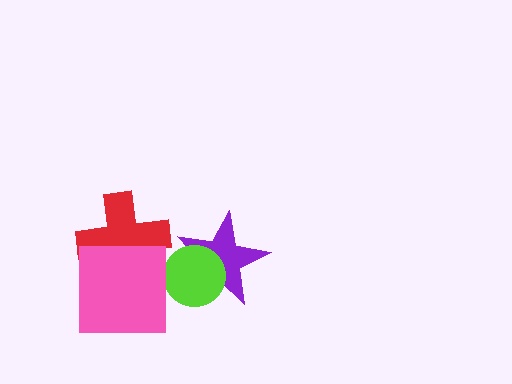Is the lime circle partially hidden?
No, no other shape covers it.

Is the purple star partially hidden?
Yes, it is partially covered by another shape.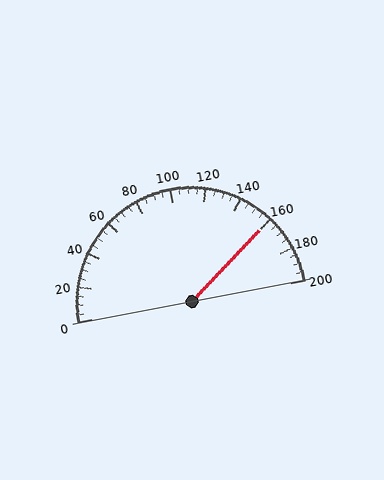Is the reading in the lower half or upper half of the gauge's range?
The reading is in the upper half of the range (0 to 200).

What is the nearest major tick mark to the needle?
The nearest major tick mark is 160.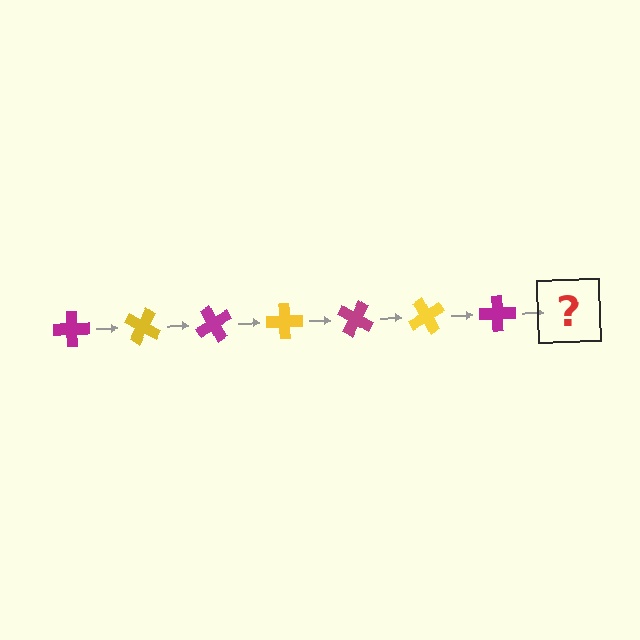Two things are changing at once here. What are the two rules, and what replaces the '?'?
The two rules are that it rotates 30 degrees each step and the color cycles through magenta and yellow. The '?' should be a yellow cross, rotated 210 degrees from the start.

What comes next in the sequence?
The next element should be a yellow cross, rotated 210 degrees from the start.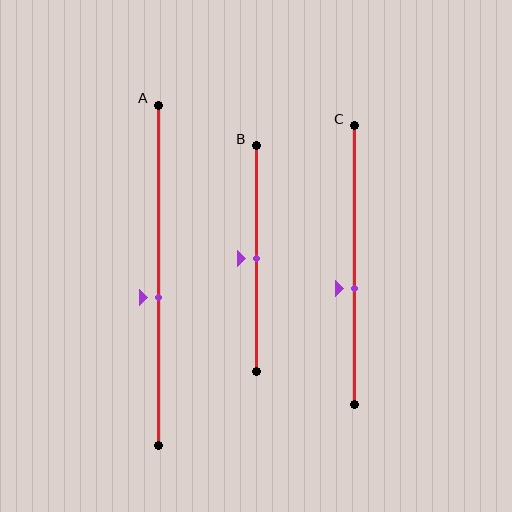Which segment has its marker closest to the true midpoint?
Segment B has its marker closest to the true midpoint.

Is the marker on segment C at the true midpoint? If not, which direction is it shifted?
No, the marker on segment C is shifted downward by about 8% of the segment length.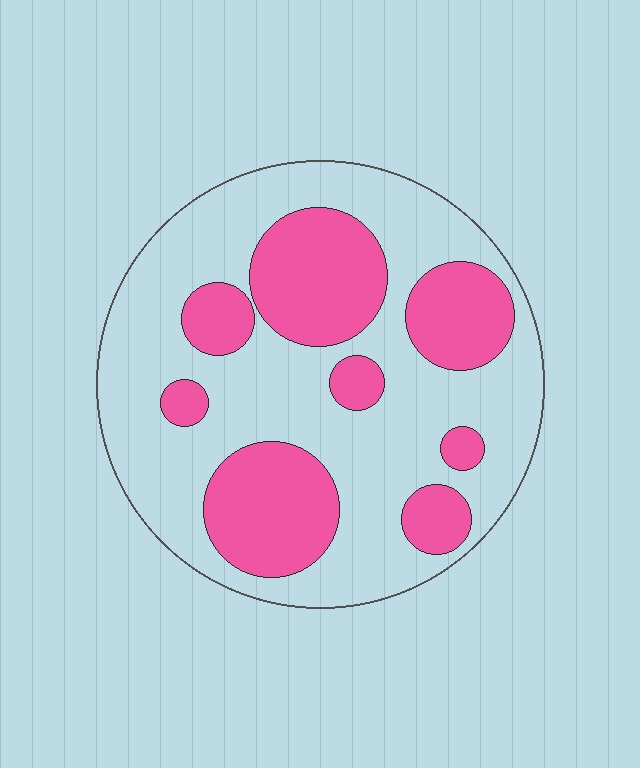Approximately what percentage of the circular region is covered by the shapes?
Approximately 35%.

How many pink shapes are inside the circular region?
8.